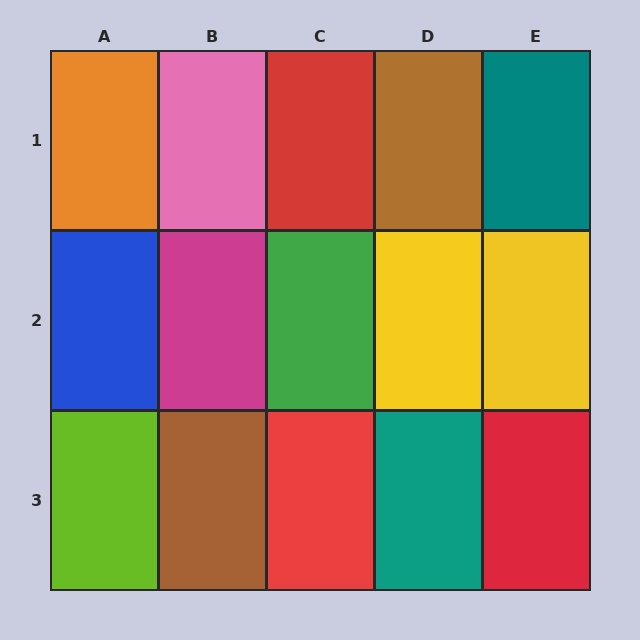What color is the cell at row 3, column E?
Red.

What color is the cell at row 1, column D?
Brown.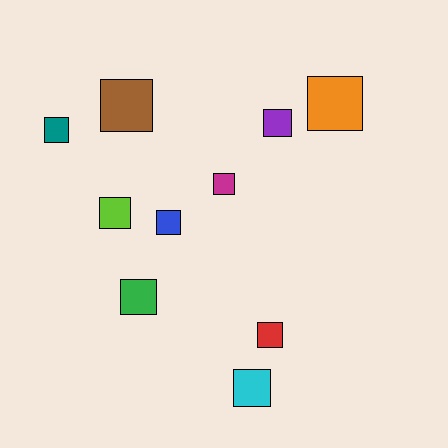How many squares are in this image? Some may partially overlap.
There are 10 squares.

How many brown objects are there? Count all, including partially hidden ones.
There is 1 brown object.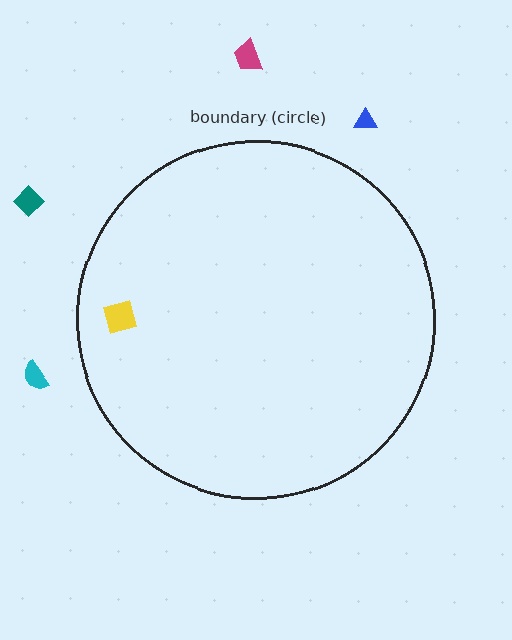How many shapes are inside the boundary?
1 inside, 4 outside.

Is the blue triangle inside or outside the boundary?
Outside.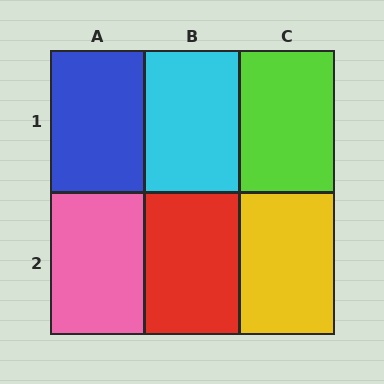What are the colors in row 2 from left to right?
Pink, red, yellow.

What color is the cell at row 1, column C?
Lime.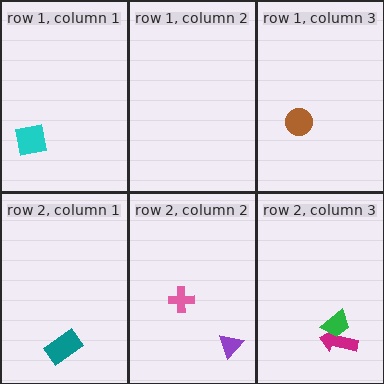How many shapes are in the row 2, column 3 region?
2.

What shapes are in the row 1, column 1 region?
The cyan square.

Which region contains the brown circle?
The row 1, column 3 region.